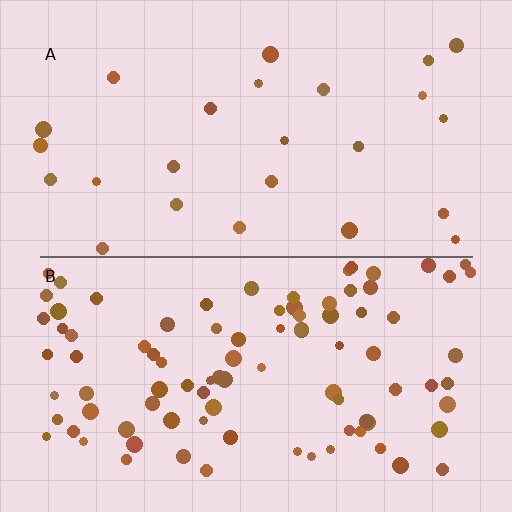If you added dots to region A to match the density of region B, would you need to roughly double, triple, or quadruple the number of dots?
Approximately quadruple.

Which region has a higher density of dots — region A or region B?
B (the bottom).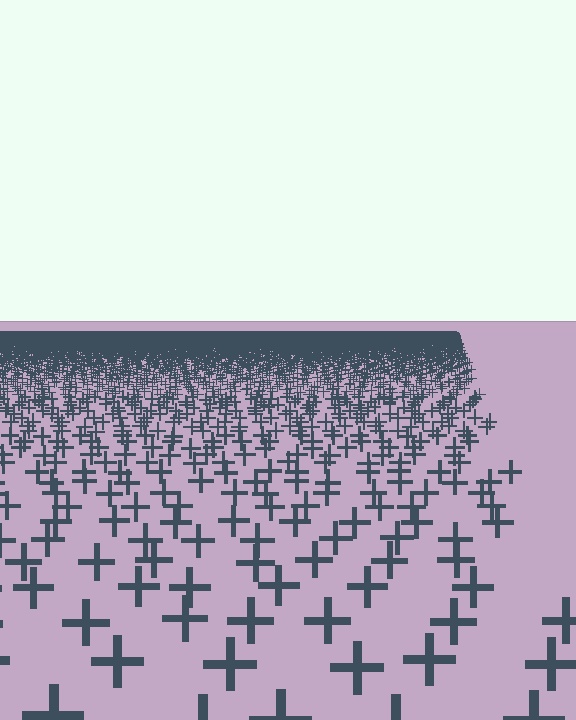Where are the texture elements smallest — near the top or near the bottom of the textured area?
Near the top.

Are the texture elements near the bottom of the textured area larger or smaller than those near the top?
Larger. Near the bottom, elements are closer to the viewer and appear at a bigger on-screen size.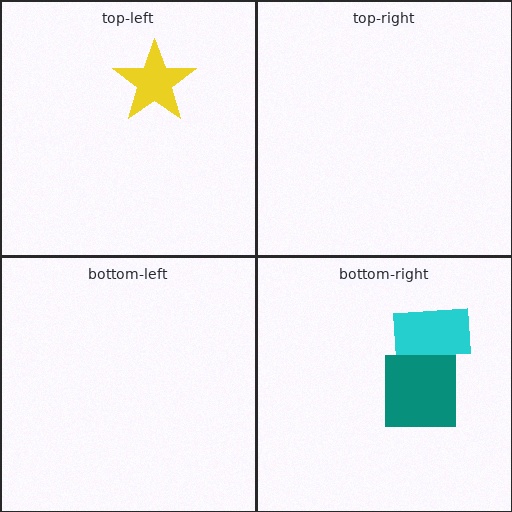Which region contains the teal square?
The bottom-right region.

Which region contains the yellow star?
The top-left region.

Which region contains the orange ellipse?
The bottom-right region.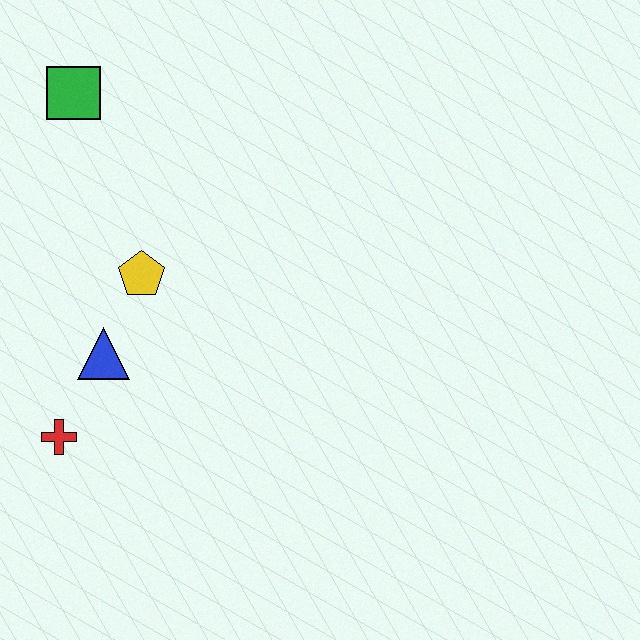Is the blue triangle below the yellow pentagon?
Yes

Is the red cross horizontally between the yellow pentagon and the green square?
No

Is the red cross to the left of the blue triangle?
Yes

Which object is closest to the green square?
The yellow pentagon is closest to the green square.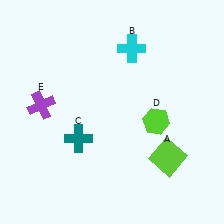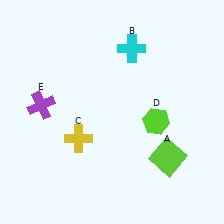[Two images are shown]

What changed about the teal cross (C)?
In Image 1, C is teal. In Image 2, it changed to yellow.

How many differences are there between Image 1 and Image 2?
There is 1 difference between the two images.